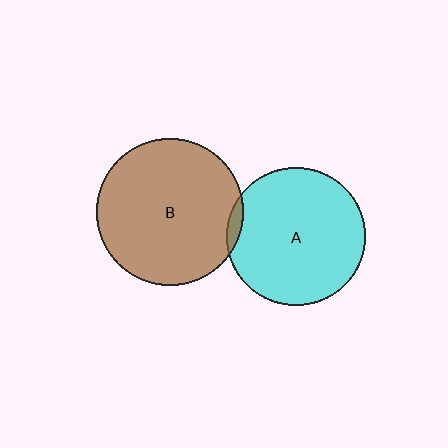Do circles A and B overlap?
Yes.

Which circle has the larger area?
Circle B (brown).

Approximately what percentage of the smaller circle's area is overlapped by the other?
Approximately 5%.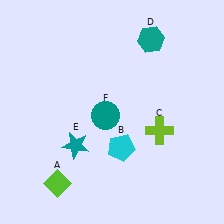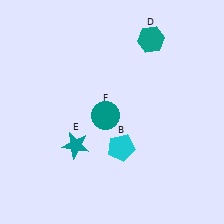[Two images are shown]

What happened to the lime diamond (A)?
The lime diamond (A) was removed in Image 2. It was in the bottom-left area of Image 1.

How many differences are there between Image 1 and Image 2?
There are 2 differences between the two images.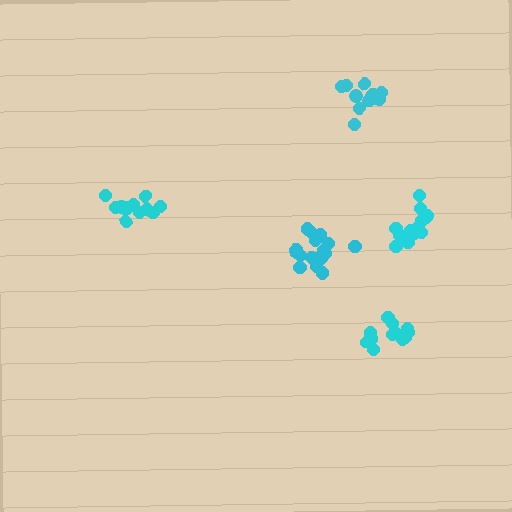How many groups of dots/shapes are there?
There are 5 groups.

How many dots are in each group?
Group 1: 13 dots, Group 2: 18 dots, Group 3: 12 dots, Group 4: 15 dots, Group 5: 13 dots (71 total).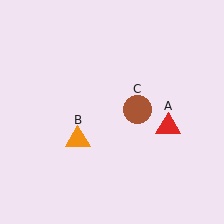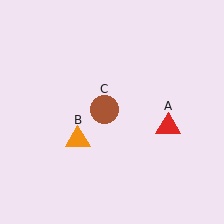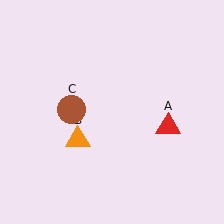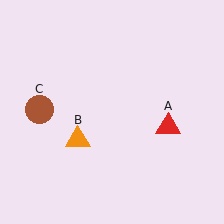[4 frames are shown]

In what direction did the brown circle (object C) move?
The brown circle (object C) moved left.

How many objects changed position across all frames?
1 object changed position: brown circle (object C).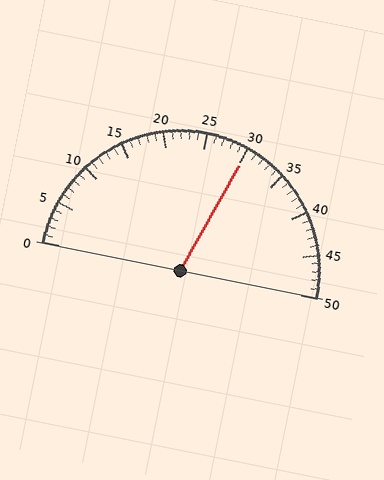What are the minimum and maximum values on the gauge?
The gauge ranges from 0 to 50.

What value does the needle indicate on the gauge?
The needle indicates approximately 30.